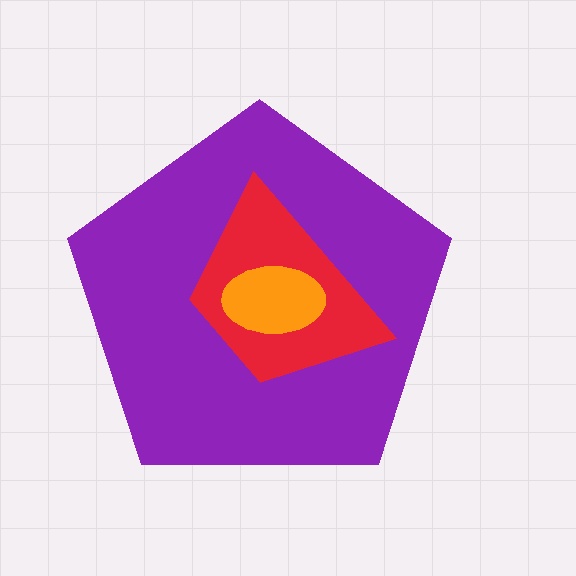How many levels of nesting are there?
3.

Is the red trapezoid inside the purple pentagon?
Yes.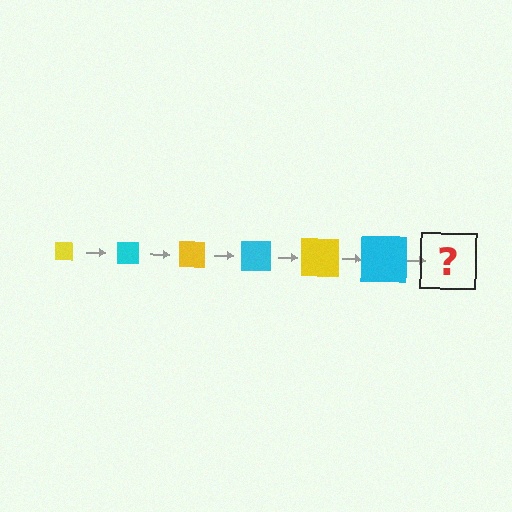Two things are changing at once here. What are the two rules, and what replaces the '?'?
The two rules are that the square grows larger each step and the color cycles through yellow and cyan. The '?' should be a yellow square, larger than the previous one.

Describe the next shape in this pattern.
It should be a yellow square, larger than the previous one.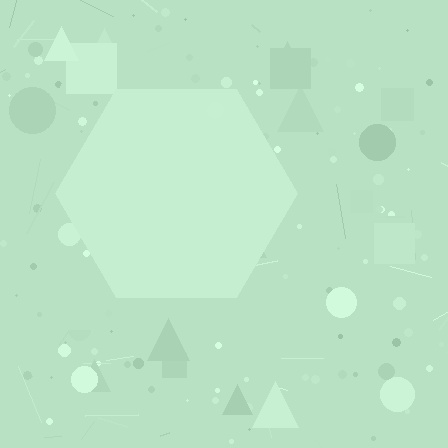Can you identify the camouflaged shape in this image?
The camouflaged shape is a hexagon.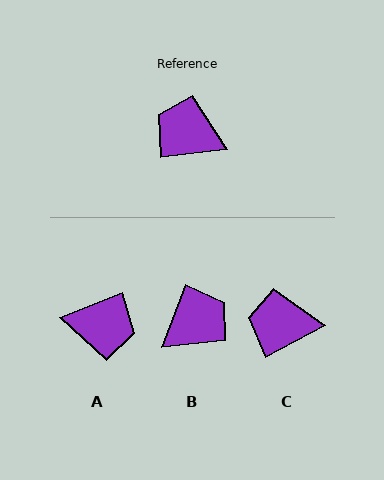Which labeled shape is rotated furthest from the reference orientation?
A, about 165 degrees away.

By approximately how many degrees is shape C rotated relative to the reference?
Approximately 21 degrees counter-clockwise.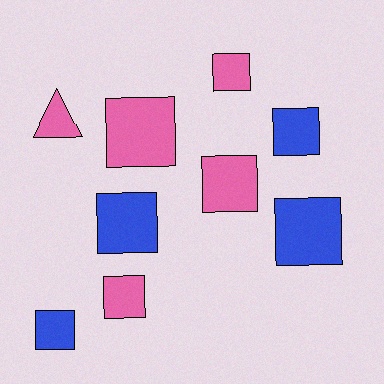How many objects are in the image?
There are 9 objects.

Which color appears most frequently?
Pink, with 5 objects.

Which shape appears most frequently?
Square, with 8 objects.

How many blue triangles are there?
There are no blue triangles.